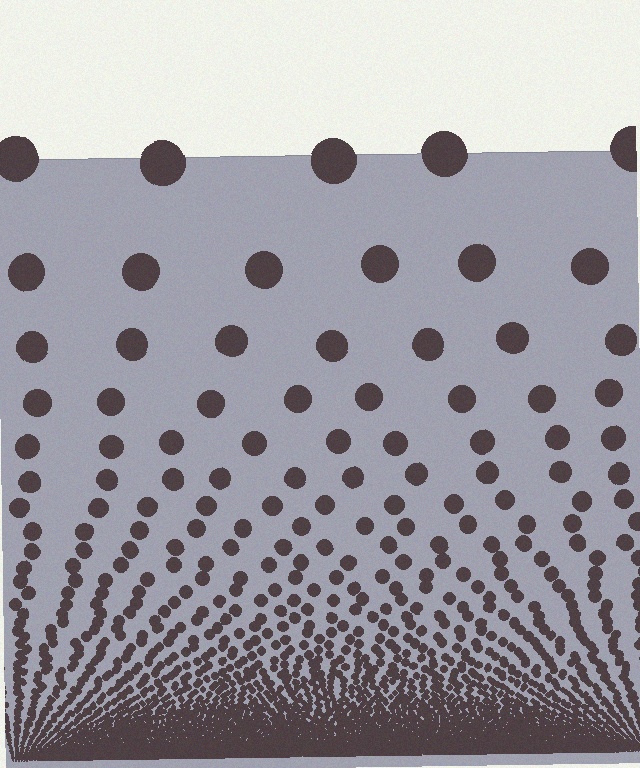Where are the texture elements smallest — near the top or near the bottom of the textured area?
Near the bottom.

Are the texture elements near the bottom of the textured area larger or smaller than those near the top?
Smaller. The gradient is inverted — elements near the bottom are smaller and denser.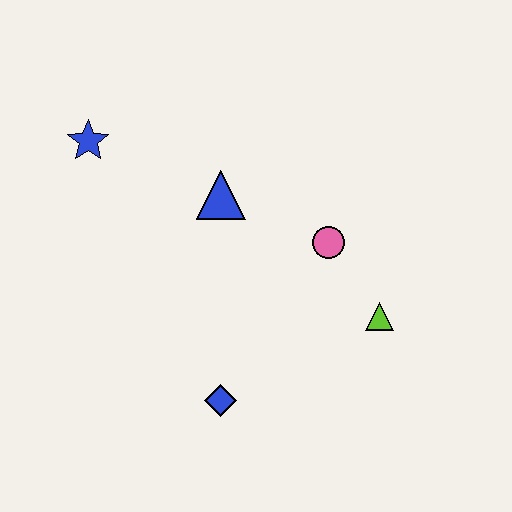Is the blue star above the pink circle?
Yes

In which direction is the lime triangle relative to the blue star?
The lime triangle is to the right of the blue star.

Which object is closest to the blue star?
The blue triangle is closest to the blue star.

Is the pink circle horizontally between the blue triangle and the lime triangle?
Yes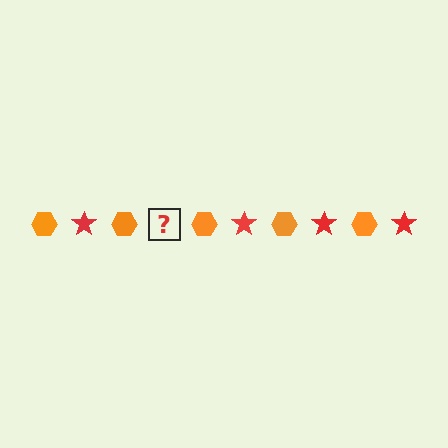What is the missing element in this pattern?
The missing element is a red star.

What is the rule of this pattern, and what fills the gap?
The rule is that the pattern alternates between orange hexagon and red star. The gap should be filled with a red star.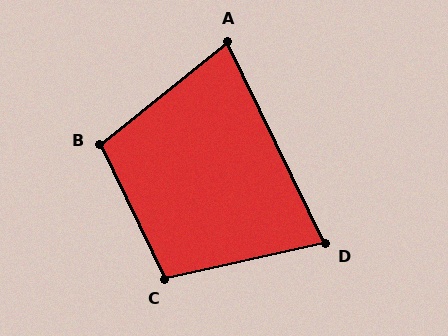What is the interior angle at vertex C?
Approximately 103 degrees (obtuse).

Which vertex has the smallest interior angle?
D, at approximately 77 degrees.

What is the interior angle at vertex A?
Approximately 77 degrees (acute).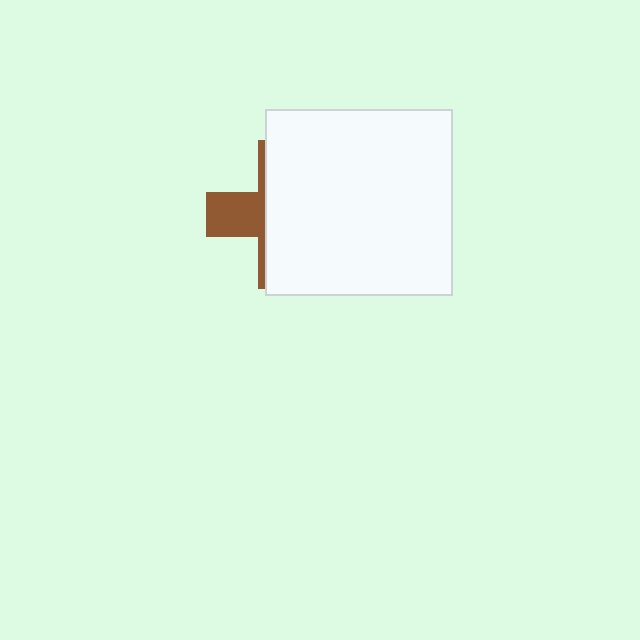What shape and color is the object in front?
The object in front is a white square.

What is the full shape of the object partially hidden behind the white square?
The partially hidden object is a brown cross.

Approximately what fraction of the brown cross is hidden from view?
Roughly 69% of the brown cross is hidden behind the white square.